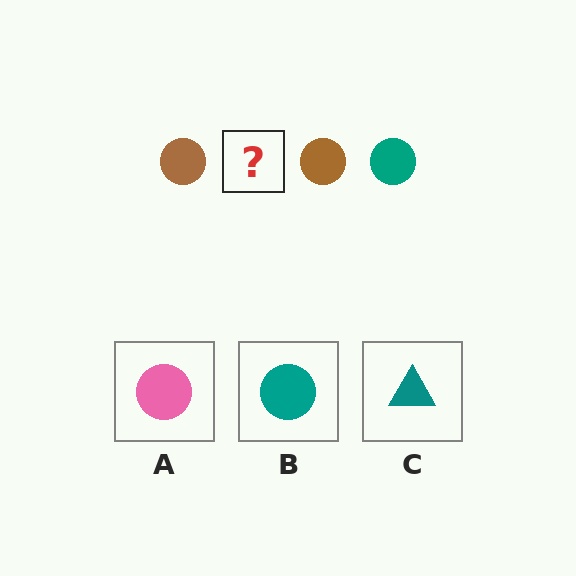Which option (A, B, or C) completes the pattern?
B.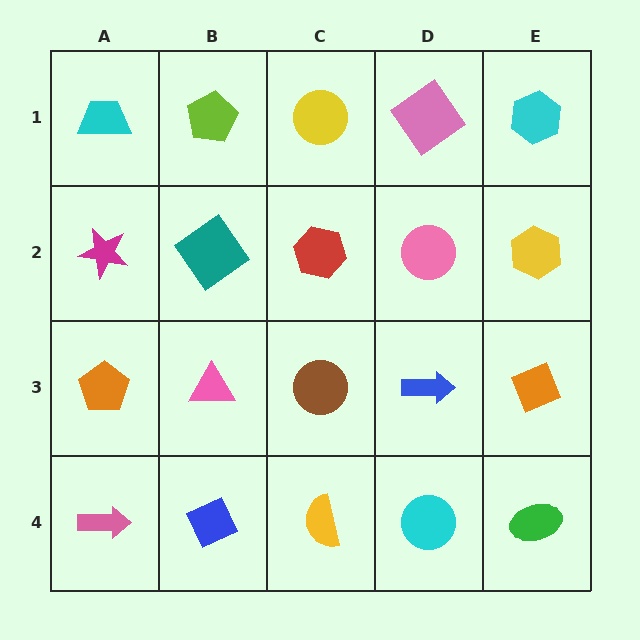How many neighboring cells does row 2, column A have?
3.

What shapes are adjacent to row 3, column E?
A yellow hexagon (row 2, column E), a green ellipse (row 4, column E), a blue arrow (row 3, column D).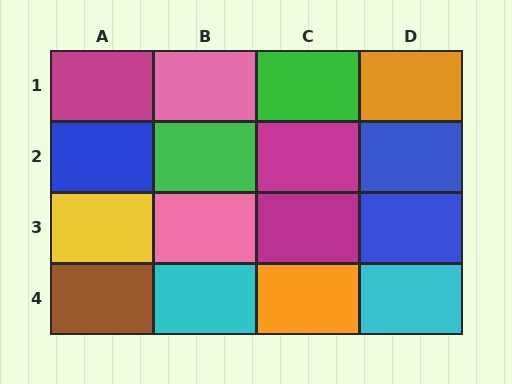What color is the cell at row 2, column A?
Blue.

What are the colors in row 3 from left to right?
Yellow, pink, magenta, blue.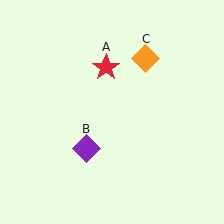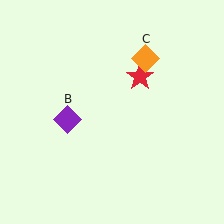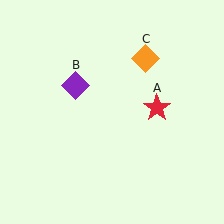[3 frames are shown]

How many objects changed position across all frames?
2 objects changed position: red star (object A), purple diamond (object B).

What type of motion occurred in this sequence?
The red star (object A), purple diamond (object B) rotated clockwise around the center of the scene.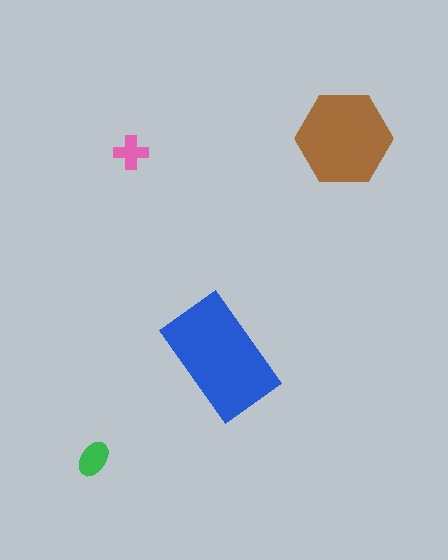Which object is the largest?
The blue rectangle.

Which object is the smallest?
The pink cross.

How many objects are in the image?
There are 4 objects in the image.